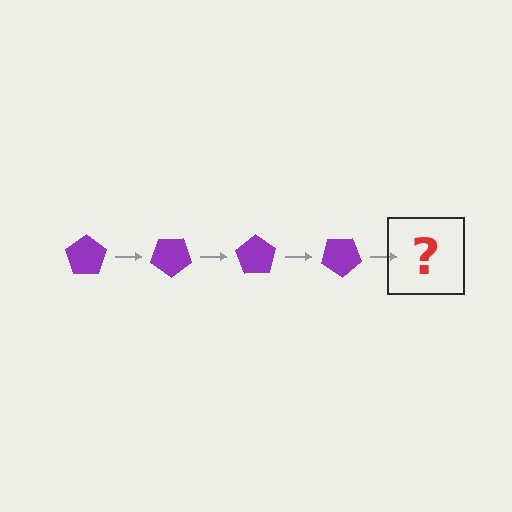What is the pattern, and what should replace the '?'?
The pattern is that the pentagon rotates 35 degrees each step. The '?' should be a purple pentagon rotated 140 degrees.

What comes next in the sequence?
The next element should be a purple pentagon rotated 140 degrees.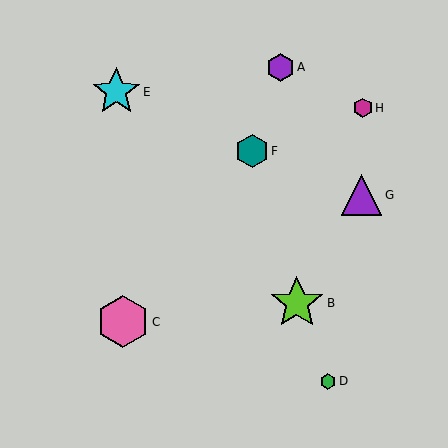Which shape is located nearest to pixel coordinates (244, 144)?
The teal hexagon (labeled F) at (252, 151) is nearest to that location.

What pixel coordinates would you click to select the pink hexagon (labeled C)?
Click at (123, 322) to select the pink hexagon C.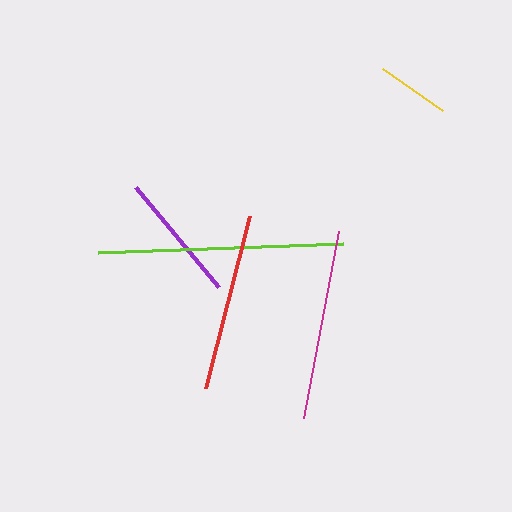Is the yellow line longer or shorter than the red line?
The red line is longer than the yellow line.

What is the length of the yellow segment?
The yellow segment is approximately 74 pixels long.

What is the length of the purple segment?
The purple segment is approximately 131 pixels long.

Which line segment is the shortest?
The yellow line is the shortest at approximately 74 pixels.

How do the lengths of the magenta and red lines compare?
The magenta and red lines are approximately the same length.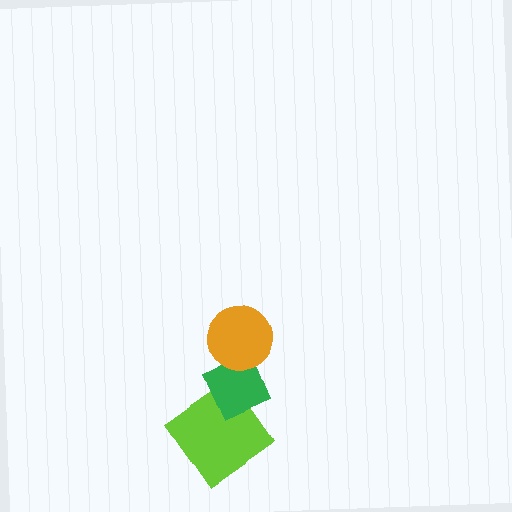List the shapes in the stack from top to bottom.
From top to bottom: the orange circle, the green diamond, the lime diamond.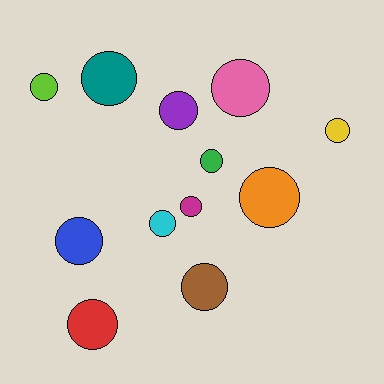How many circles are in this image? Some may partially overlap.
There are 12 circles.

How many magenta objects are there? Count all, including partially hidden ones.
There is 1 magenta object.